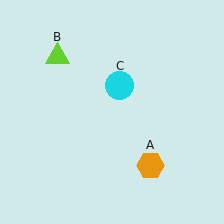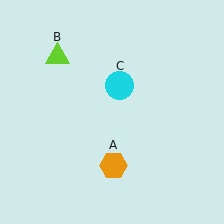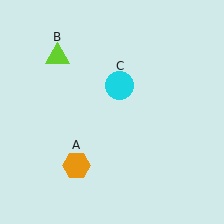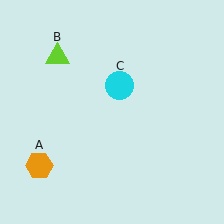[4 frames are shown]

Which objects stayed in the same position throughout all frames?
Lime triangle (object B) and cyan circle (object C) remained stationary.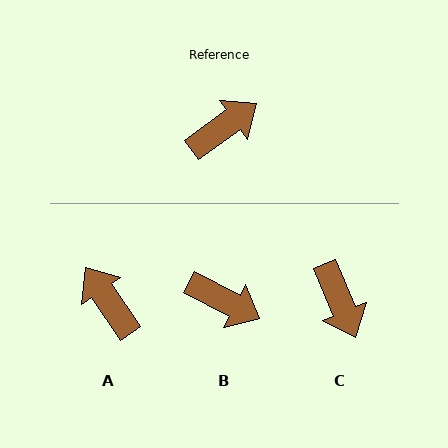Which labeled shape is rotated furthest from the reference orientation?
C, about 102 degrees away.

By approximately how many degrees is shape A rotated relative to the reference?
Approximately 89 degrees counter-clockwise.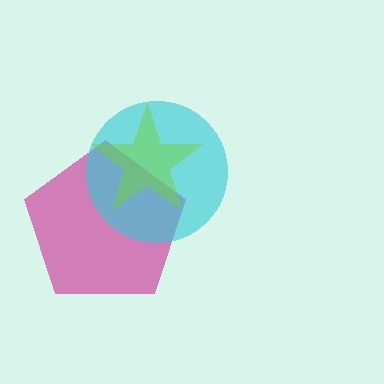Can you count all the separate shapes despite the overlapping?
Yes, there are 3 separate shapes.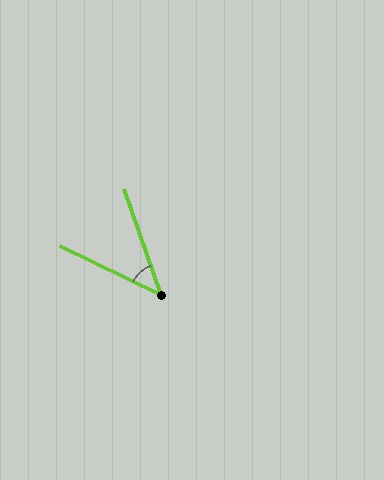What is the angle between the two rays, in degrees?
Approximately 45 degrees.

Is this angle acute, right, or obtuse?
It is acute.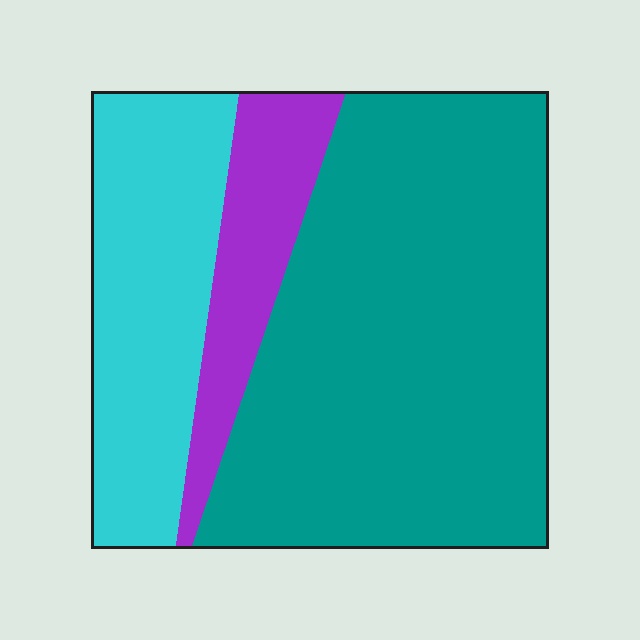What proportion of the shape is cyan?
Cyan takes up about one quarter (1/4) of the shape.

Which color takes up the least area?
Purple, at roughly 15%.